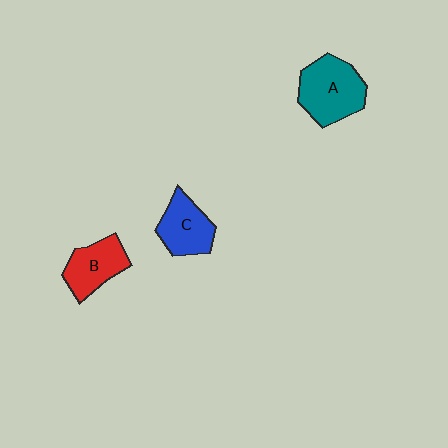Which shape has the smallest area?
Shape C (blue).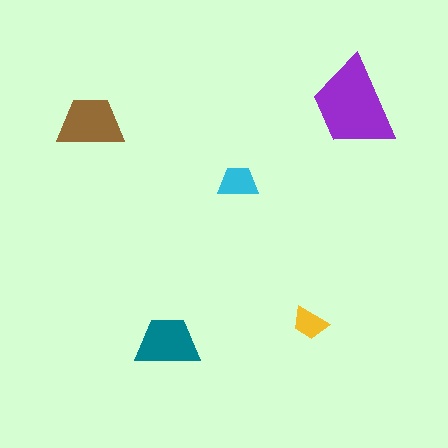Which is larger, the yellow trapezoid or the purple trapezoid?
The purple one.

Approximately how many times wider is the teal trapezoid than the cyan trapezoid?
About 1.5 times wider.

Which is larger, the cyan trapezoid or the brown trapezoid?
The brown one.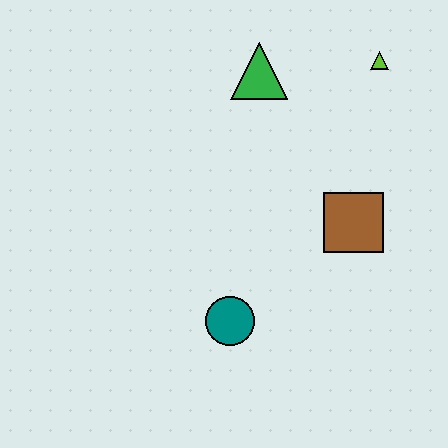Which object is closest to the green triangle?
The lime triangle is closest to the green triangle.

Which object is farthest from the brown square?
The green triangle is farthest from the brown square.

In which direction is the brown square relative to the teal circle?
The brown square is to the right of the teal circle.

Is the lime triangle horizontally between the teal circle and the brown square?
No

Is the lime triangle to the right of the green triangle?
Yes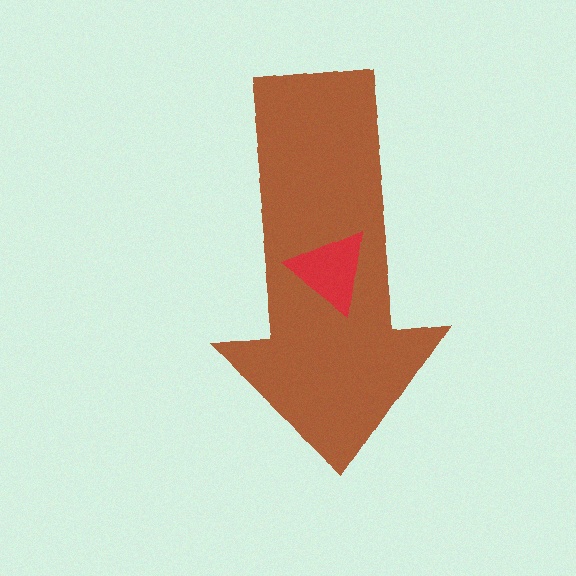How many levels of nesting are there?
2.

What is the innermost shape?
The red triangle.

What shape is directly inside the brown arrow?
The red triangle.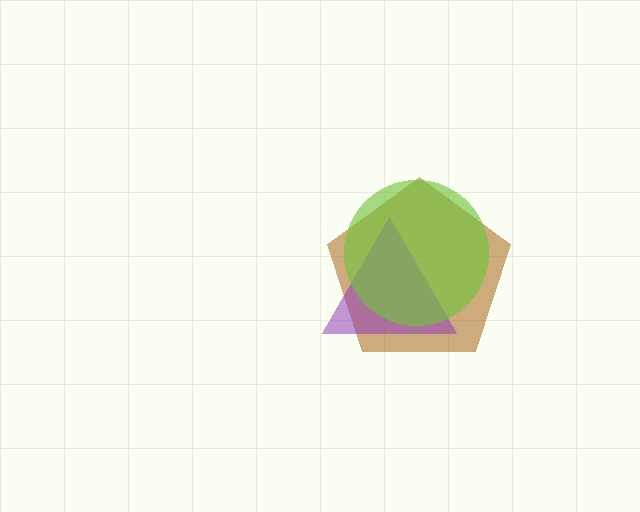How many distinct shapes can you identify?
There are 3 distinct shapes: a brown pentagon, a purple triangle, a lime circle.